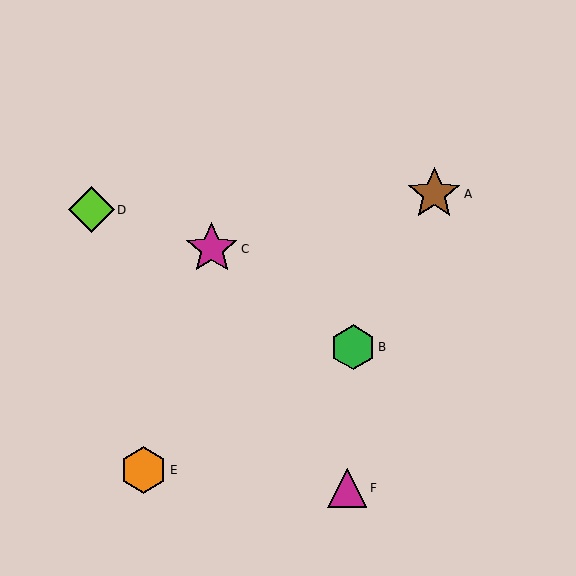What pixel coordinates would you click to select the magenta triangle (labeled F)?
Click at (347, 488) to select the magenta triangle F.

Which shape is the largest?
The brown star (labeled A) is the largest.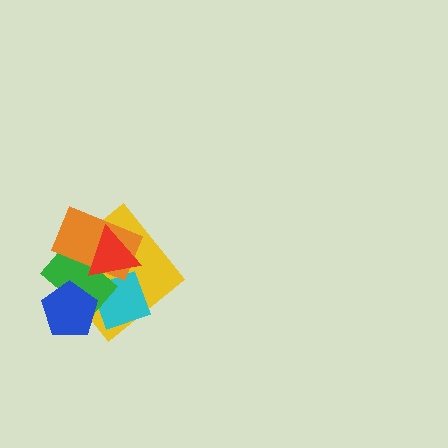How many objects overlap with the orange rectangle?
4 objects overlap with the orange rectangle.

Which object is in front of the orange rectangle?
The red triangle is in front of the orange rectangle.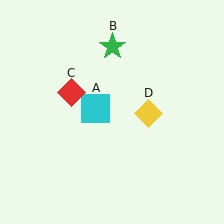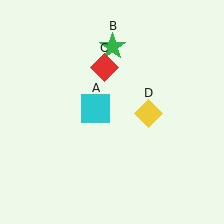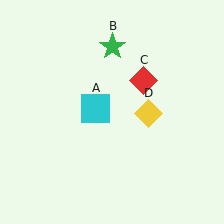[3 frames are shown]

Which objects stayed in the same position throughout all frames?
Cyan square (object A) and green star (object B) and yellow diamond (object D) remained stationary.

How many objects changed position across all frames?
1 object changed position: red diamond (object C).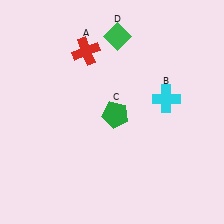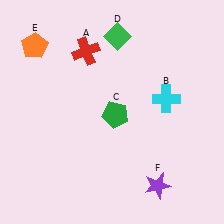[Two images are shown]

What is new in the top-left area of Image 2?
An orange pentagon (E) was added in the top-left area of Image 2.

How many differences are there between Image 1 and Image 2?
There are 2 differences between the two images.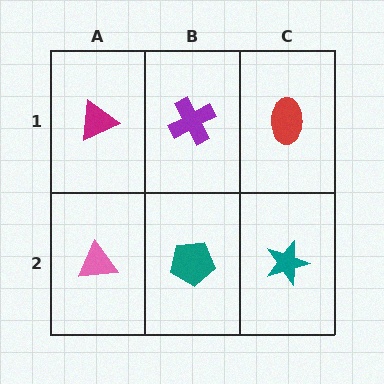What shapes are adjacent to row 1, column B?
A teal pentagon (row 2, column B), a magenta triangle (row 1, column A), a red ellipse (row 1, column C).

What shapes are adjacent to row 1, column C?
A teal star (row 2, column C), a purple cross (row 1, column B).